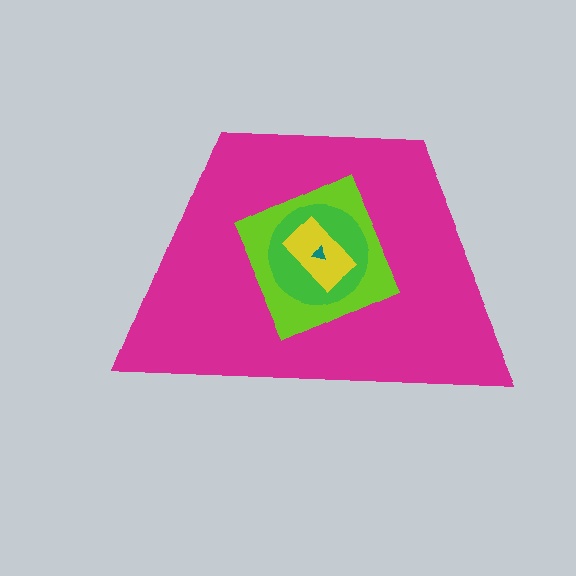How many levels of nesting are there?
5.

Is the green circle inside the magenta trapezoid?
Yes.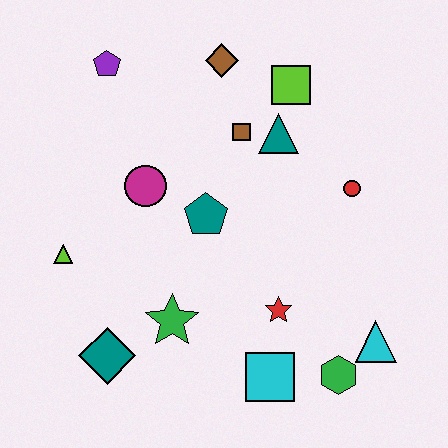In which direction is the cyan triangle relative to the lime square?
The cyan triangle is below the lime square.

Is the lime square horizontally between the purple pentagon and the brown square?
No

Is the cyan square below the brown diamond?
Yes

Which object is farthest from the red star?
The purple pentagon is farthest from the red star.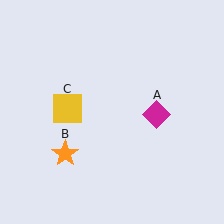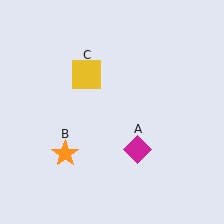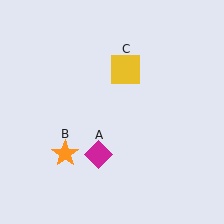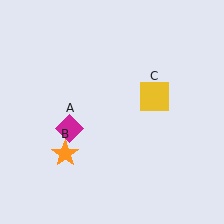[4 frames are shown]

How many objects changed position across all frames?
2 objects changed position: magenta diamond (object A), yellow square (object C).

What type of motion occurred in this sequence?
The magenta diamond (object A), yellow square (object C) rotated clockwise around the center of the scene.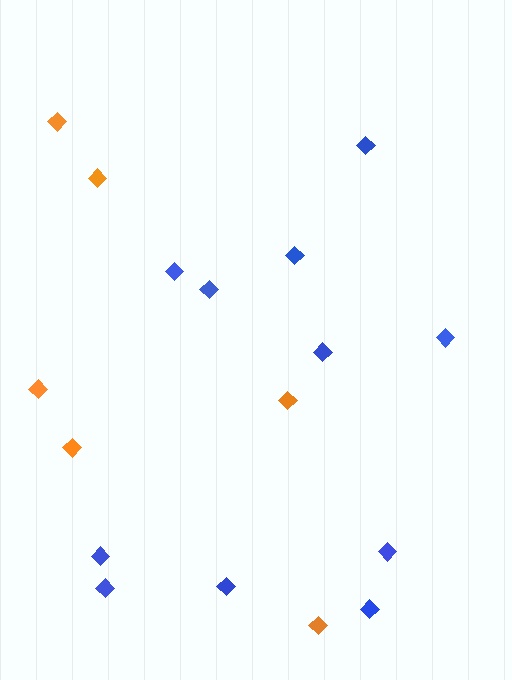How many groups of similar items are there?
There are 2 groups: one group of blue diamonds (11) and one group of orange diamonds (6).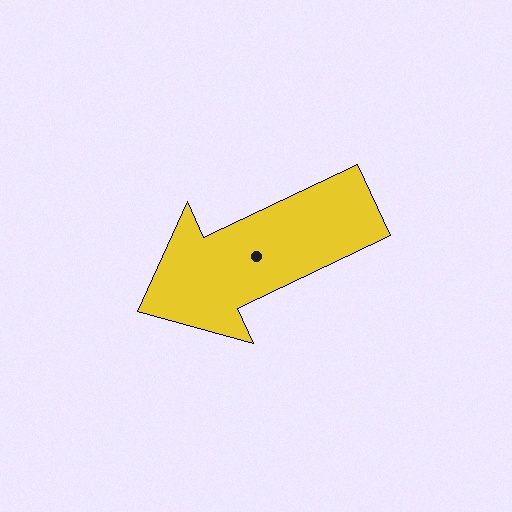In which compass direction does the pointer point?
Southwest.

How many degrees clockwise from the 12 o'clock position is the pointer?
Approximately 245 degrees.